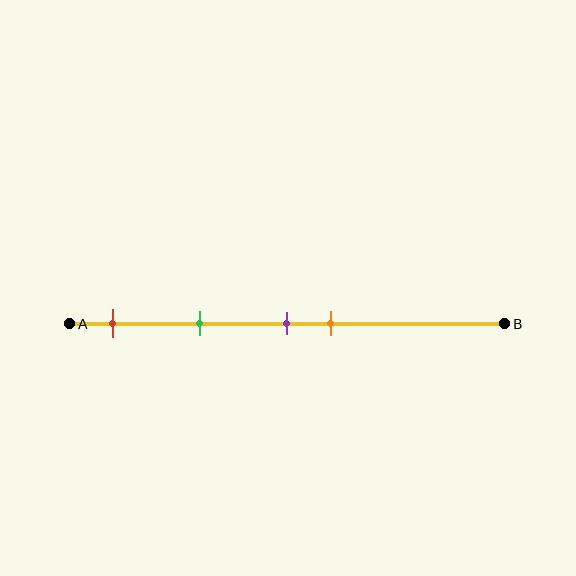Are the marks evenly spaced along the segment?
No, the marks are not evenly spaced.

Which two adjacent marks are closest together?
The purple and orange marks are the closest adjacent pair.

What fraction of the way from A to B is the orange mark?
The orange mark is approximately 60% (0.6) of the way from A to B.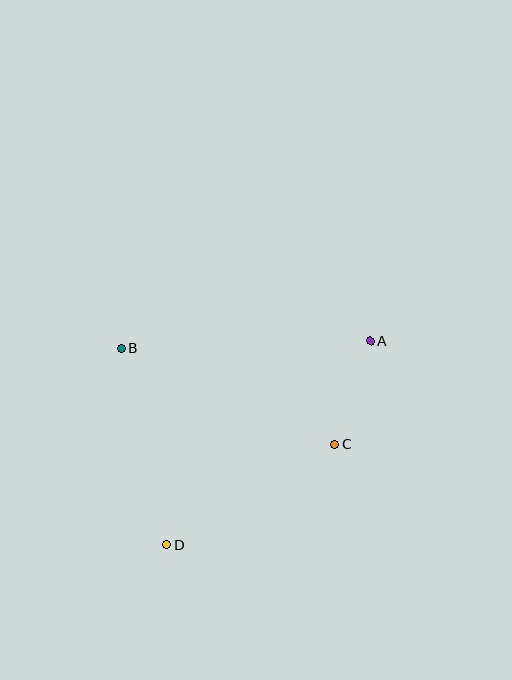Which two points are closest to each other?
Points A and C are closest to each other.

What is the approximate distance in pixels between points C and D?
The distance between C and D is approximately 195 pixels.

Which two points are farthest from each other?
Points A and D are farthest from each other.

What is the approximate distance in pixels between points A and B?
The distance between A and B is approximately 249 pixels.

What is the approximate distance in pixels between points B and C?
The distance between B and C is approximately 234 pixels.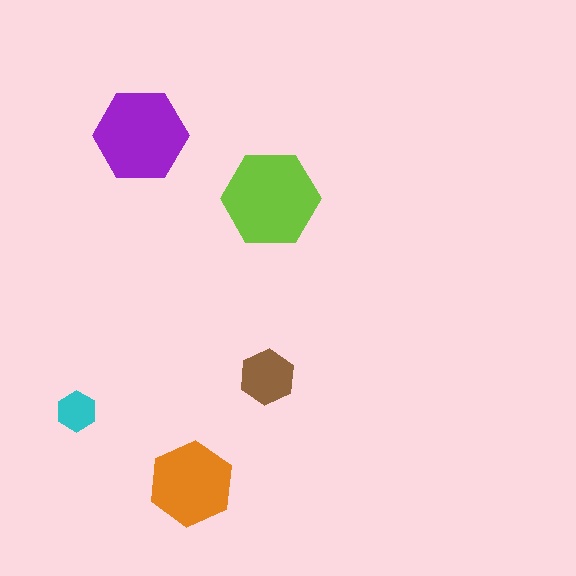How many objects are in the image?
There are 5 objects in the image.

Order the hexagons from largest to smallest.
the lime one, the purple one, the orange one, the brown one, the cyan one.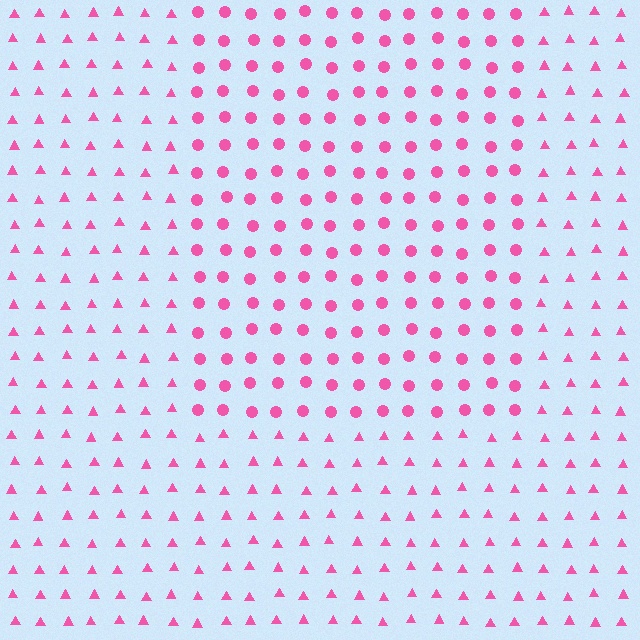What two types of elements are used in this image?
The image uses circles inside the rectangle region and triangles outside it.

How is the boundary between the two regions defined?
The boundary is defined by a change in element shape: circles inside vs. triangles outside. All elements share the same color and spacing.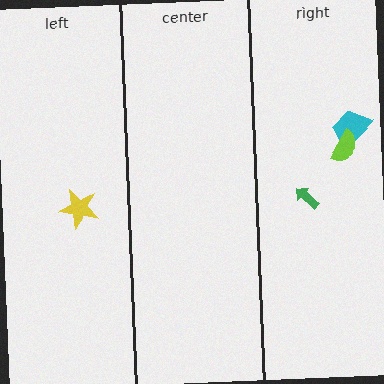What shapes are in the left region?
The yellow star.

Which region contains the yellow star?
The left region.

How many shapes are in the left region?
1.